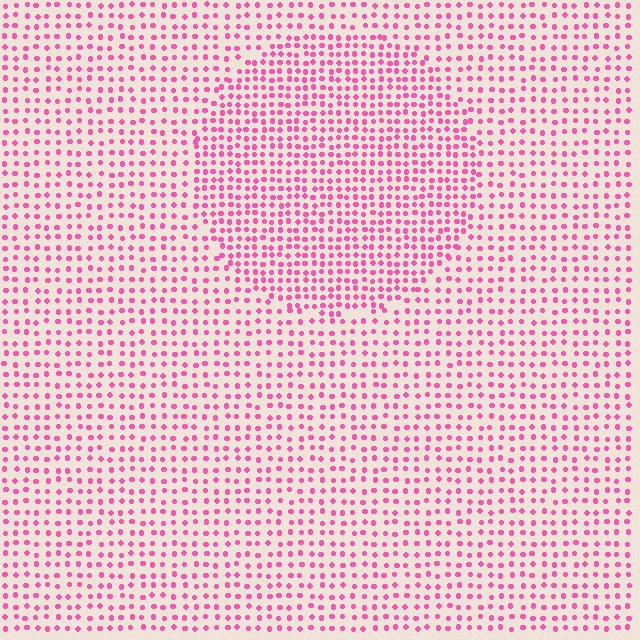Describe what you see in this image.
The image contains small pink elements arranged at two different densities. A circle-shaped region is visible where the elements are more densely packed than the surrounding area.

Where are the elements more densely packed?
The elements are more densely packed inside the circle boundary.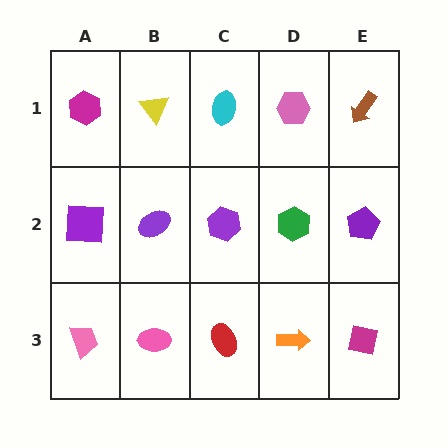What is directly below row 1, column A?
A purple square.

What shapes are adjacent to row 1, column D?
A green hexagon (row 2, column D), a cyan ellipse (row 1, column C), a brown arrow (row 1, column E).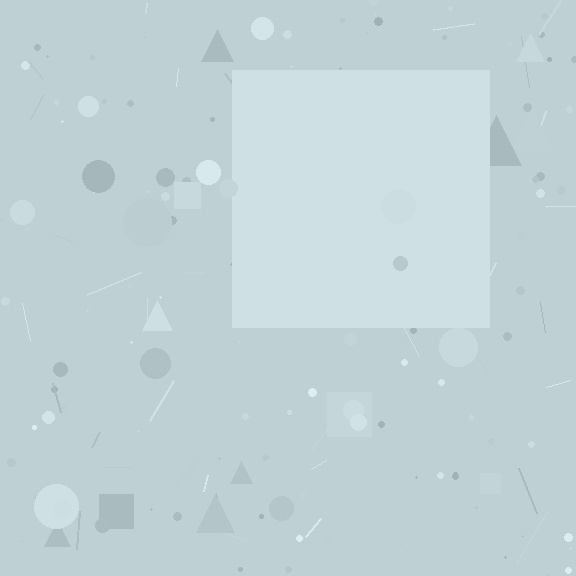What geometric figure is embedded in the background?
A square is embedded in the background.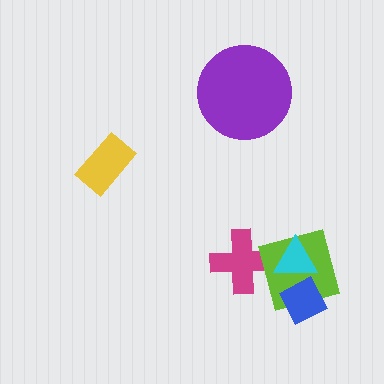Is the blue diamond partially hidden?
No, no other shape covers it.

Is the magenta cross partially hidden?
Yes, it is partially covered by another shape.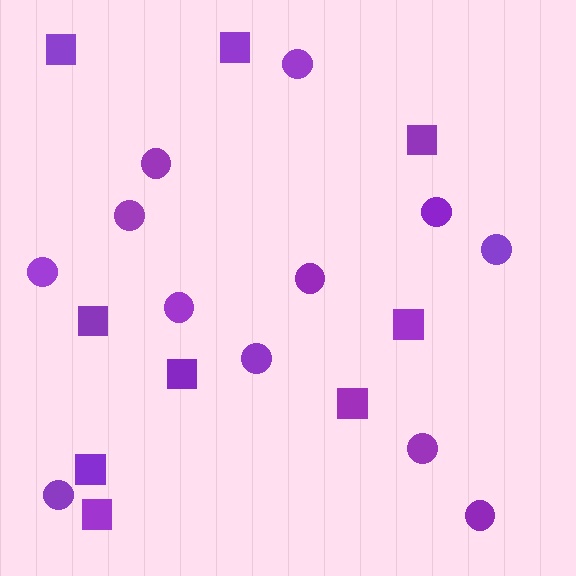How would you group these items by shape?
There are 2 groups: one group of circles (12) and one group of squares (9).